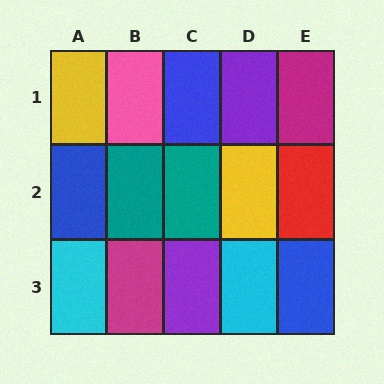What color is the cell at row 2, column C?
Teal.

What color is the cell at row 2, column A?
Blue.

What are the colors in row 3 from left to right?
Cyan, magenta, purple, cyan, blue.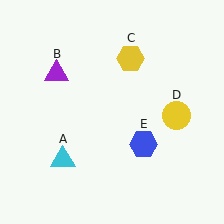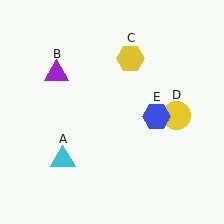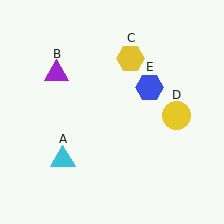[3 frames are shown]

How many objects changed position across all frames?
1 object changed position: blue hexagon (object E).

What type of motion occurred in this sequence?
The blue hexagon (object E) rotated counterclockwise around the center of the scene.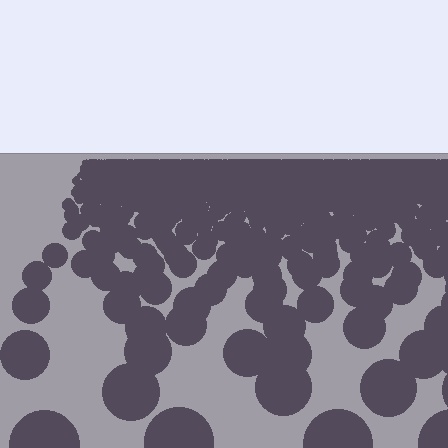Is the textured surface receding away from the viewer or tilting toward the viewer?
The surface is receding away from the viewer. Texture elements get smaller and denser toward the top.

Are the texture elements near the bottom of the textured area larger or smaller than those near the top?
Larger. Near the bottom, elements are closer to the viewer and appear at a bigger on-screen size.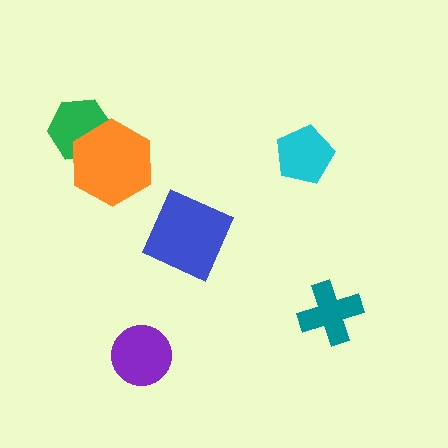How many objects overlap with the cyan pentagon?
0 objects overlap with the cyan pentagon.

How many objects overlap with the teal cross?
0 objects overlap with the teal cross.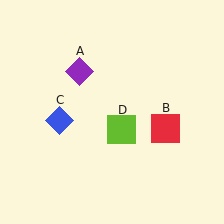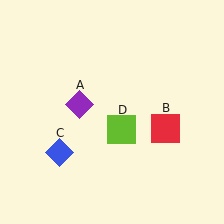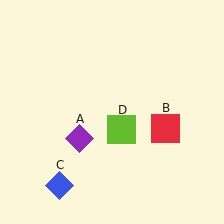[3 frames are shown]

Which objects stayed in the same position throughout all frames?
Red square (object B) and lime square (object D) remained stationary.